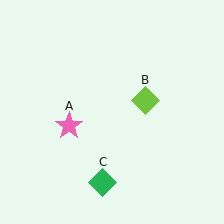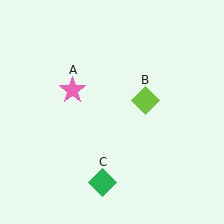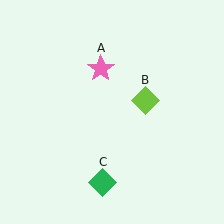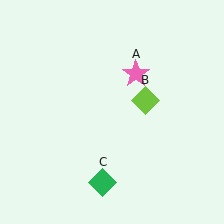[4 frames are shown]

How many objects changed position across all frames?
1 object changed position: pink star (object A).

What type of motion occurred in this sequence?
The pink star (object A) rotated clockwise around the center of the scene.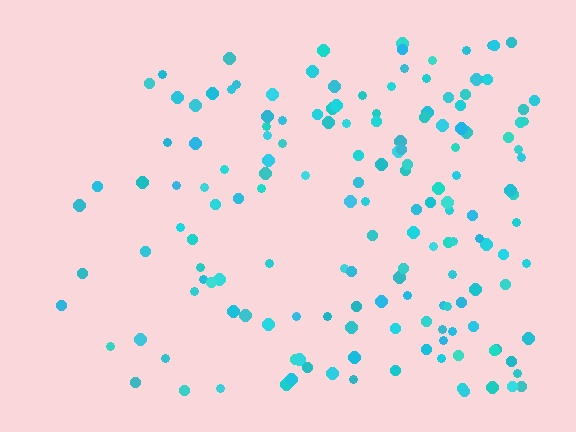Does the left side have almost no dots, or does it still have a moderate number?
Still a moderate number, just noticeably fewer than the right.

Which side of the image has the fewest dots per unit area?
The left.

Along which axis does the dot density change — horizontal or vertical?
Horizontal.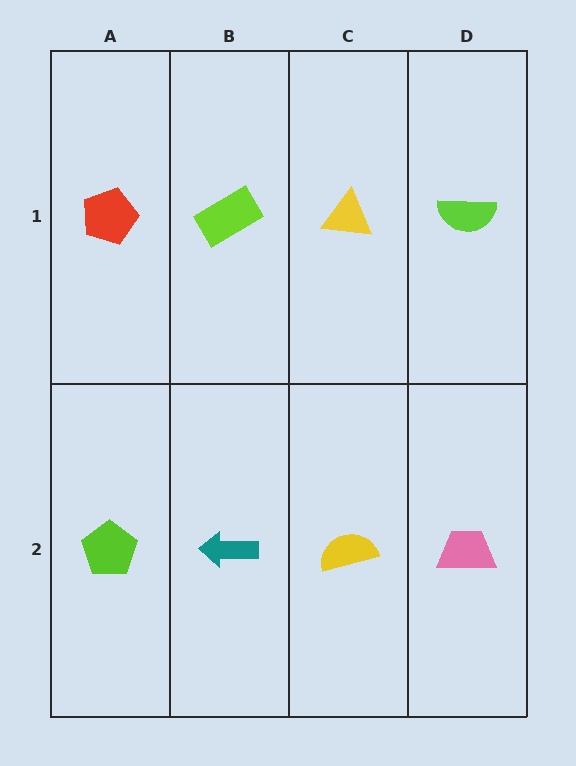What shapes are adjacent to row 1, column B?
A teal arrow (row 2, column B), a red pentagon (row 1, column A), a yellow triangle (row 1, column C).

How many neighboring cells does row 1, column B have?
3.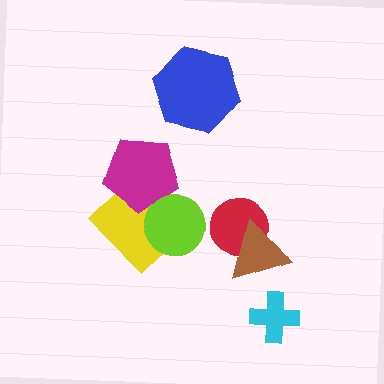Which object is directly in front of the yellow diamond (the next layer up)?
The magenta pentagon is directly in front of the yellow diamond.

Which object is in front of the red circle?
The brown triangle is in front of the red circle.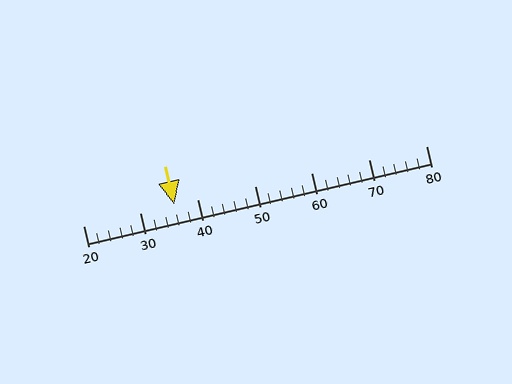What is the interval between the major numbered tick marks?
The major tick marks are spaced 10 units apart.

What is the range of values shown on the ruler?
The ruler shows values from 20 to 80.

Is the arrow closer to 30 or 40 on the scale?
The arrow is closer to 40.